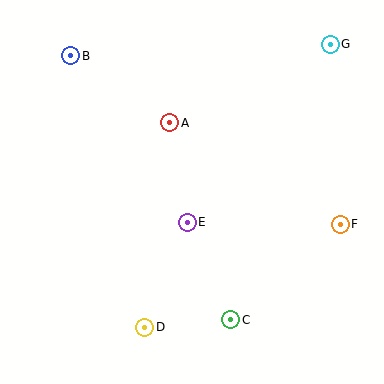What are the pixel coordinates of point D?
Point D is at (145, 327).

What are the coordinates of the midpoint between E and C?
The midpoint between E and C is at (209, 271).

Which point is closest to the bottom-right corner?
Point F is closest to the bottom-right corner.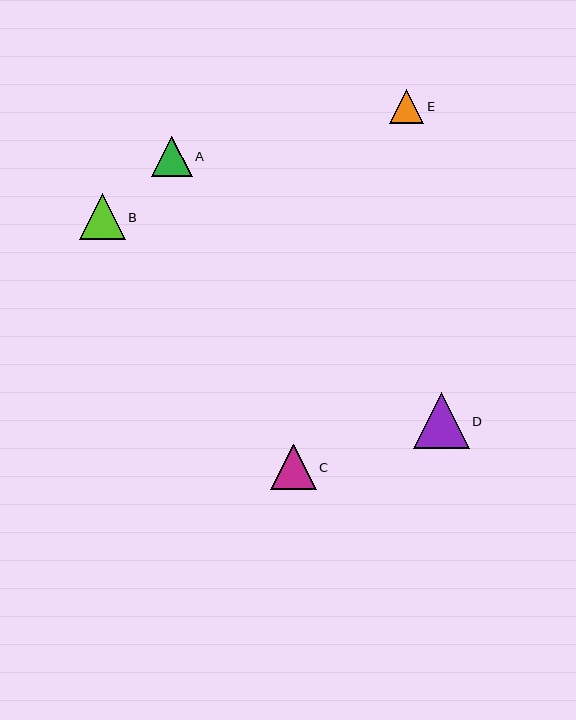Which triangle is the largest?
Triangle D is the largest with a size of approximately 56 pixels.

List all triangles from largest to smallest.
From largest to smallest: D, B, C, A, E.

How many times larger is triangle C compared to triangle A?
Triangle C is approximately 1.1 times the size of triangle A.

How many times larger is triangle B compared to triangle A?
Triangle B is approximately 1.1 times the size of triangle A.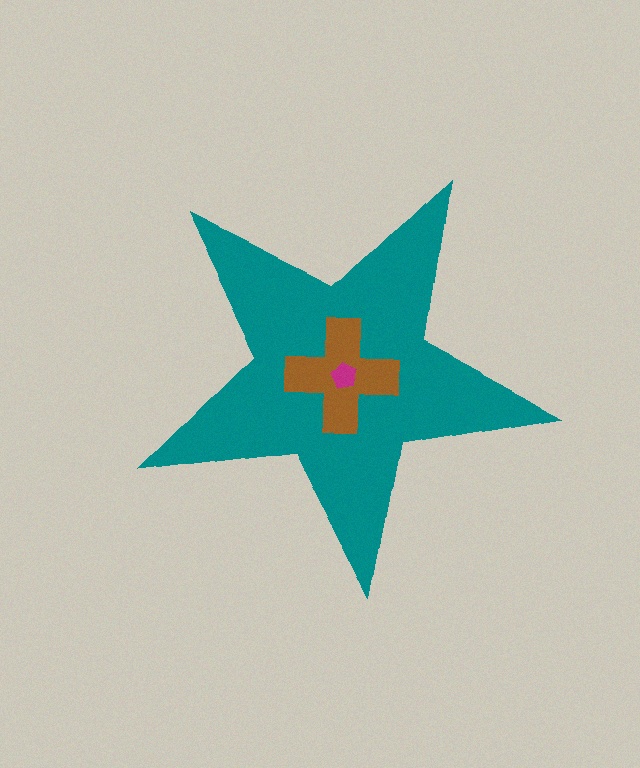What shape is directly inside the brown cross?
The magenta pentagon.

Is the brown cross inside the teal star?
Yes.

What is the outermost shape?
The teal star.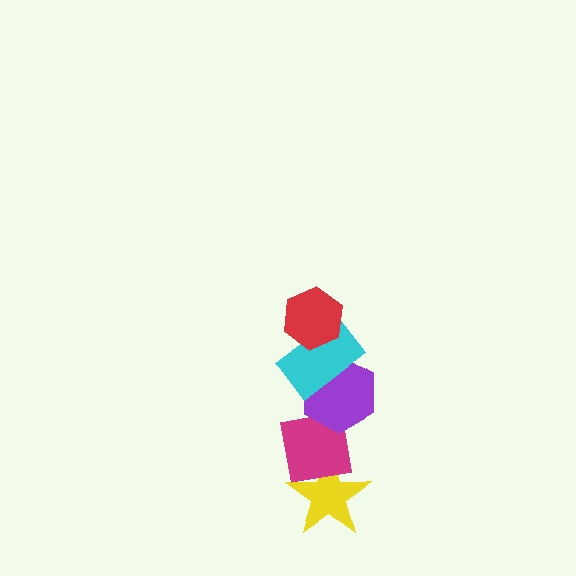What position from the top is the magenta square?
The magenta square is 4th from the top.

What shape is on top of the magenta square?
The purple hexagon is on top of the magenta square.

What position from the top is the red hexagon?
The red hexagon is 1st from the top.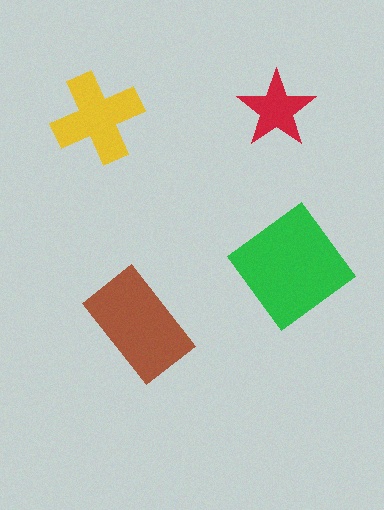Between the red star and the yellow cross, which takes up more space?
The yellow cross.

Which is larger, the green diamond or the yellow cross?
The green diamond.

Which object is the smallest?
The red star.